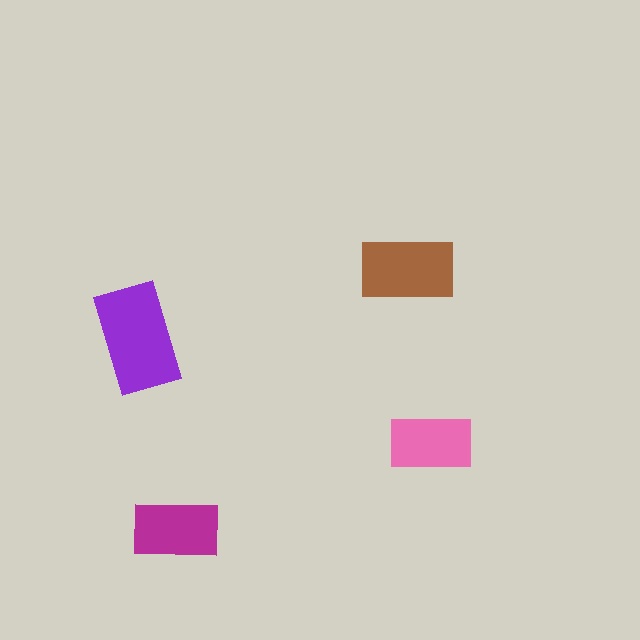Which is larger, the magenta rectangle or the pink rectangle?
The magenta one.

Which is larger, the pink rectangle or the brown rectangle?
The brown one.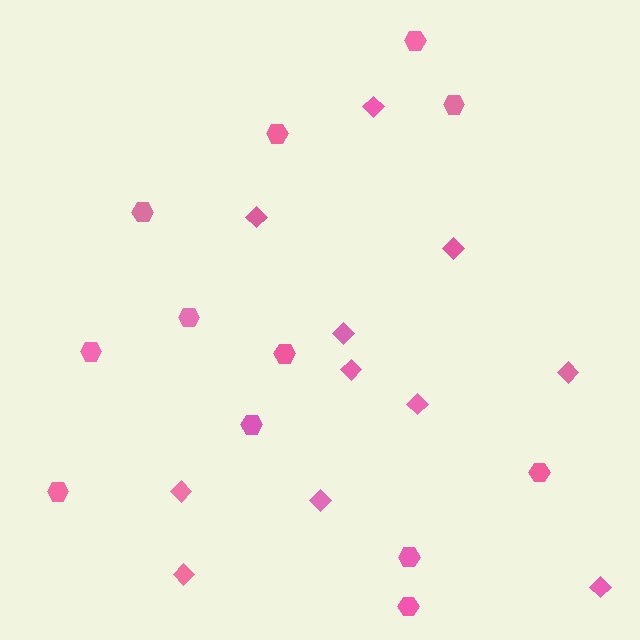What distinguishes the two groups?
There are 2 groups: one group of hexagons (12) and one group of diamonds (11).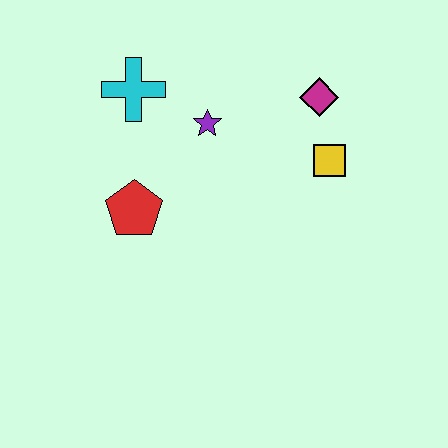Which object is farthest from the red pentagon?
The magenta diamond is farthest from the red pentagon.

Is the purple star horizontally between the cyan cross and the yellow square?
Yes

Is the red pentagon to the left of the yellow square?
Yes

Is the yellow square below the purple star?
Yes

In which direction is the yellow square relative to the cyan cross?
The yellow square is to the right of the cyan cross.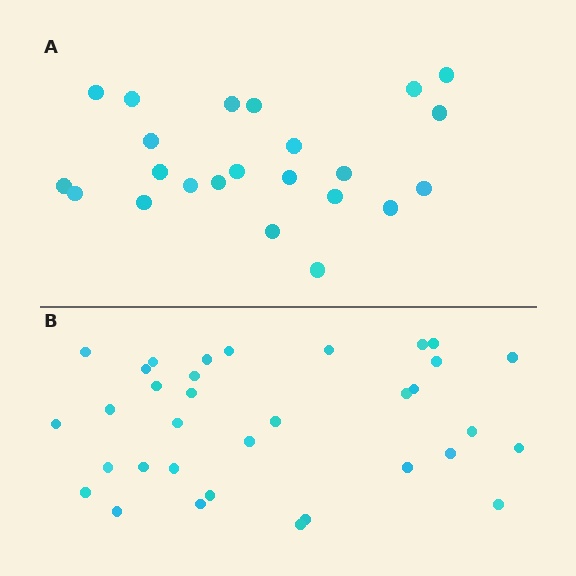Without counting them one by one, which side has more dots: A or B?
Region B (the bottom region) has more dots.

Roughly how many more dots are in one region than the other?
Region B has roughly 12 or so more dots than region A.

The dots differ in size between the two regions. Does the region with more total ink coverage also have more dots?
No. Region A has more total ink coverage because its dots are larger, but region B actually contains more individual dots. Total area can be misleading — the number of items is what matters here.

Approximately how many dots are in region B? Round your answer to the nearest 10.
About 30 dots. (The exact count is 34, which rounds to 30.)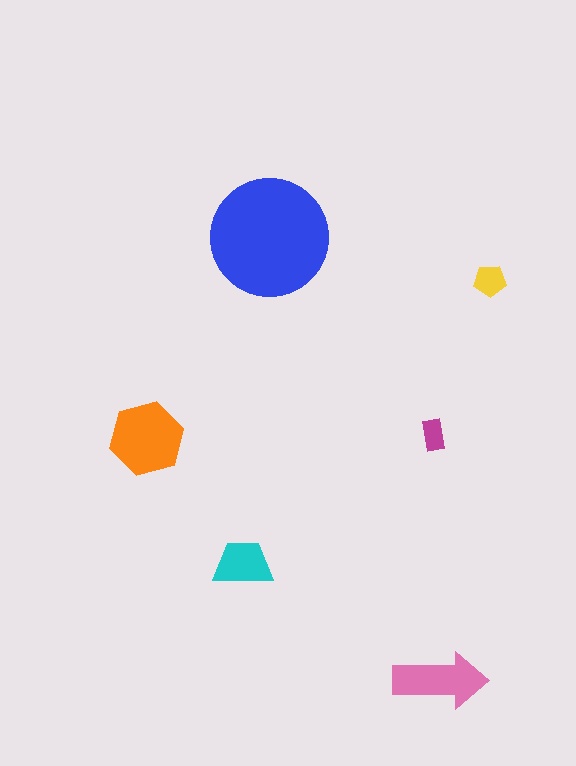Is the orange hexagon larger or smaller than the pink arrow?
Larger.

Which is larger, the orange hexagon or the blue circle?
The blue circle.